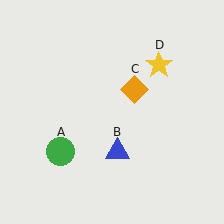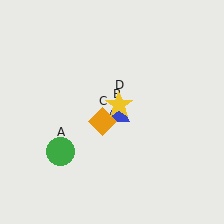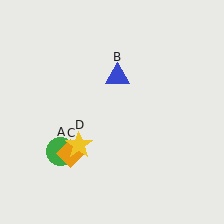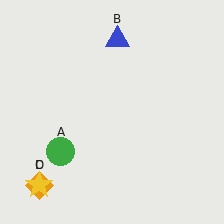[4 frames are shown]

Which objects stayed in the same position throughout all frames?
Green circle (object A) remained stationary.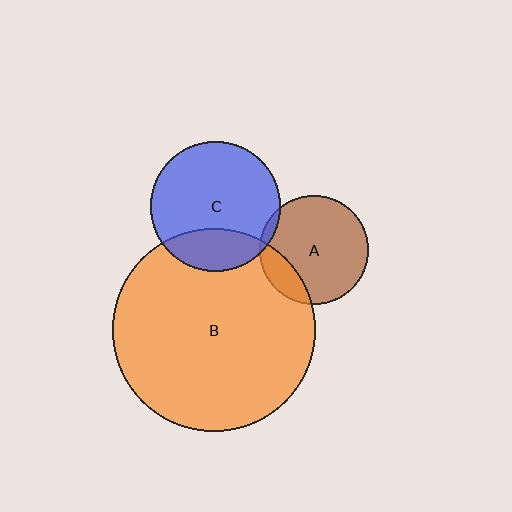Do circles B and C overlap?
Yes.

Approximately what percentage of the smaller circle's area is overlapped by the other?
Approximately 25%.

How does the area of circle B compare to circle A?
Approximately 3.5 times.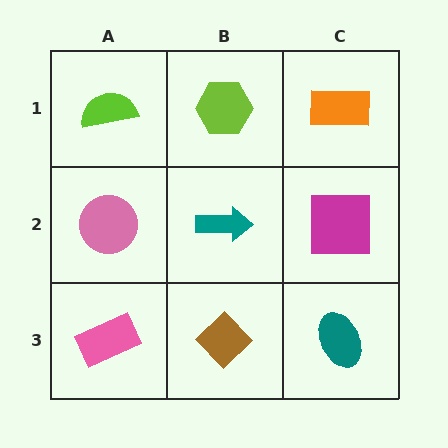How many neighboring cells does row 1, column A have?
2.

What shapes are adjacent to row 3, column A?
A pink circle (row 2, column A), a brown diamond (row 3, column B).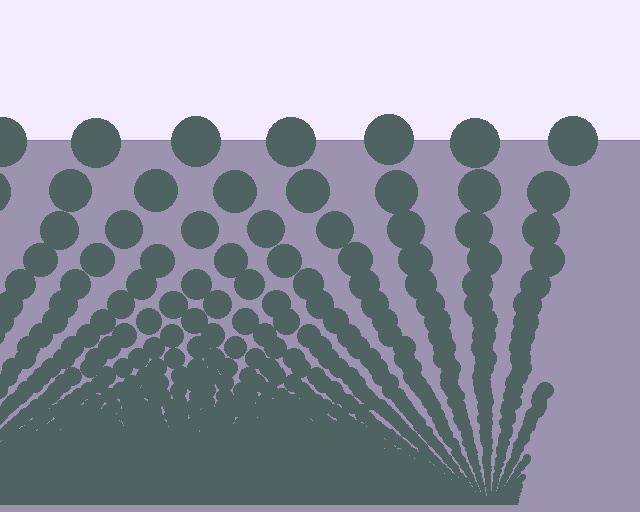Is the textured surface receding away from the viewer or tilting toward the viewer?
The surface appears to tilt toward the viewer. Texture elements get larger and sparser toward the top.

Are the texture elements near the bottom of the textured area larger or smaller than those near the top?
Smaller. The gradient is inverted — elements near the bottom are smaller and denser.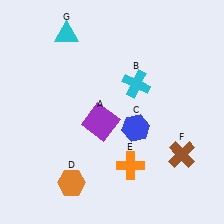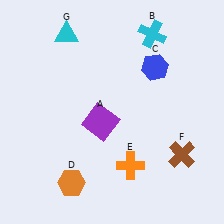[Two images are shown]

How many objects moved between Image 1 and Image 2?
2 objects moved between the two images.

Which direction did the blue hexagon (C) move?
The blue hexagon (C) moved up.